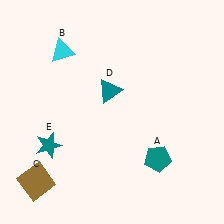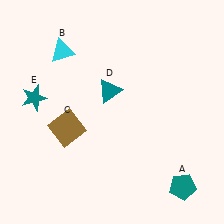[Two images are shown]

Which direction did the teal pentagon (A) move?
The teal pentagon (A) moved down.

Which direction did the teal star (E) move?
The teal star (E) moved up.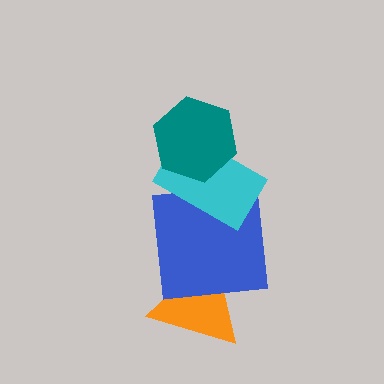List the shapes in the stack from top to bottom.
From top to bottom: the teal hexagon, the cyan rectangle, the blue square, the orange triangle.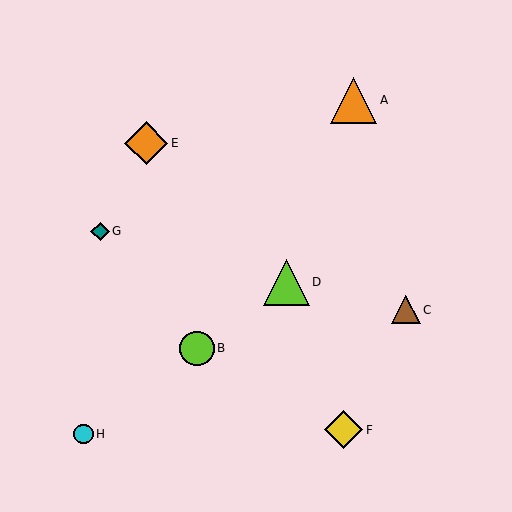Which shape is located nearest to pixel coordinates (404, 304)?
The brown triangle (labeled C) at (406, 310) is nearest to that location.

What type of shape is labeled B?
Shape B is a lime circle.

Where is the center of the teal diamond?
The center of the teal diamond is at (100, 231).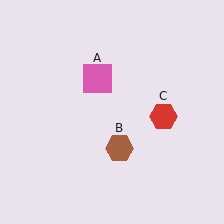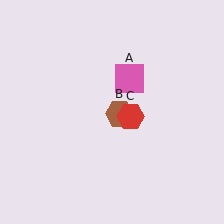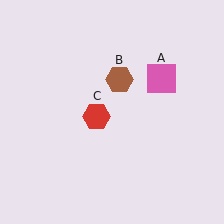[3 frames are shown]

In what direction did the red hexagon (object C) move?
The red hexagon (object C) moved left.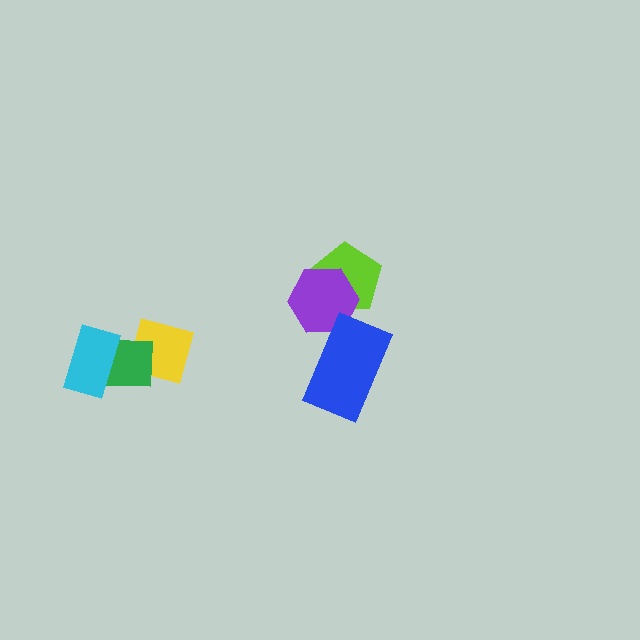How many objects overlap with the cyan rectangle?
1 object overlaps with the cyan rectangle.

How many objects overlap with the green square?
2 objects overlap with the green square.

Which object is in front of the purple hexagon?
The blue rectangle is in front of the purple hexagon.